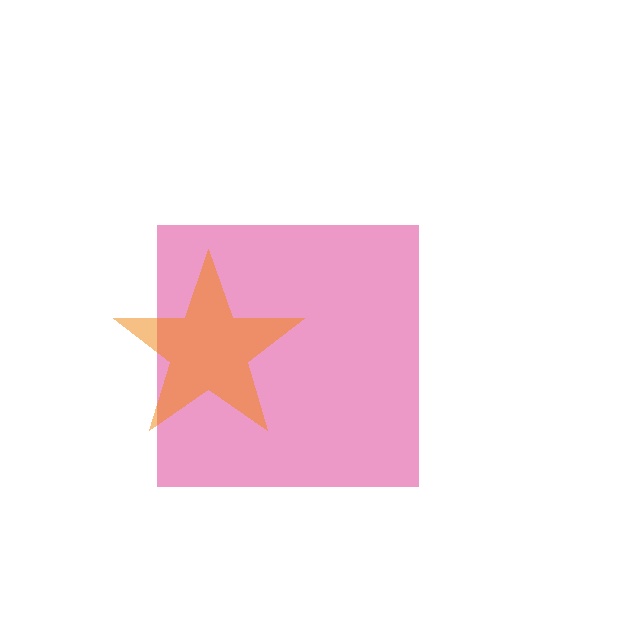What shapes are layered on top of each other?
The layered shapes are: a pink square, an orange star.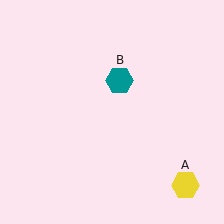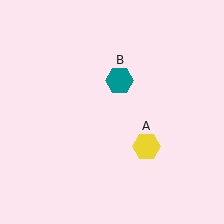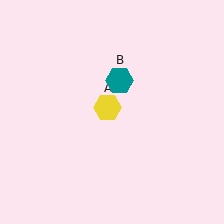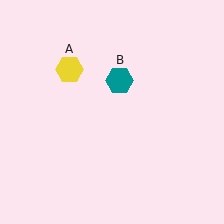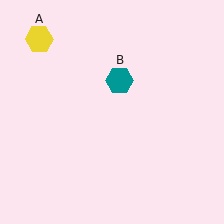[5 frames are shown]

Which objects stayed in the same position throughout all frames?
Teal hexagon (object B) remained stationary.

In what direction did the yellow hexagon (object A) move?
The yellow hexagon (object A) moved up and to the left.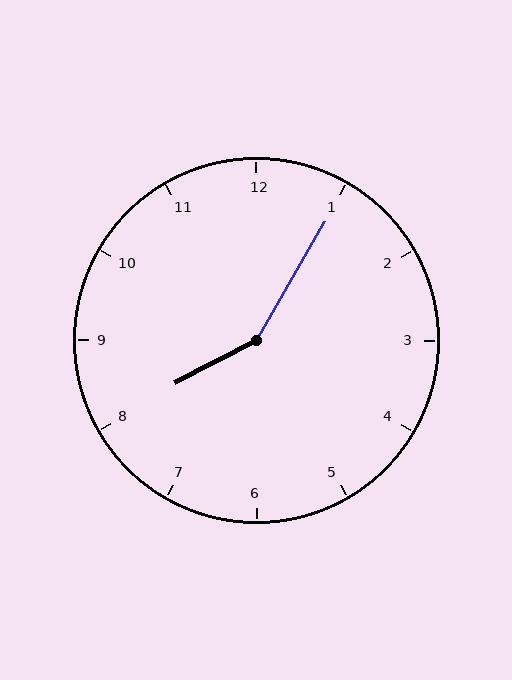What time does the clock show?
8:05.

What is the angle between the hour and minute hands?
Approximately 148 degrees.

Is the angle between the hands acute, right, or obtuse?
It is obtuse.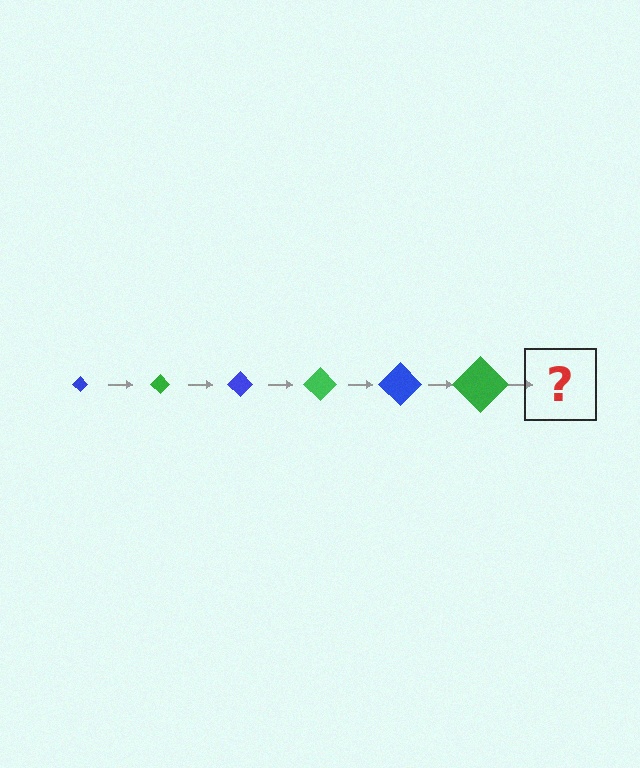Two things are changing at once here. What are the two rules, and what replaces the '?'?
The two rules are that the diamond grows larger each step and the color cycles through blue and green. The '?' should be a blue diamond, larger than the previous one.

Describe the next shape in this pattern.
It should be a blue diamond, larger than the previous one.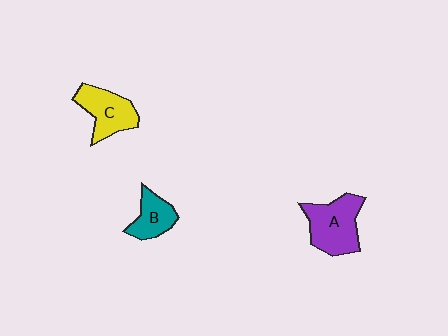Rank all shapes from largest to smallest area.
From largest to smallest: A (purple), C (yellow), B (teal).